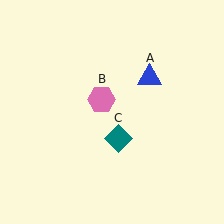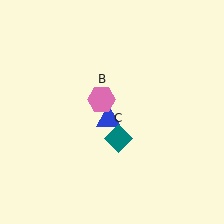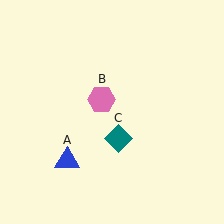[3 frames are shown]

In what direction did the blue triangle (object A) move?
The blue triangle (object A) moved down and to the left.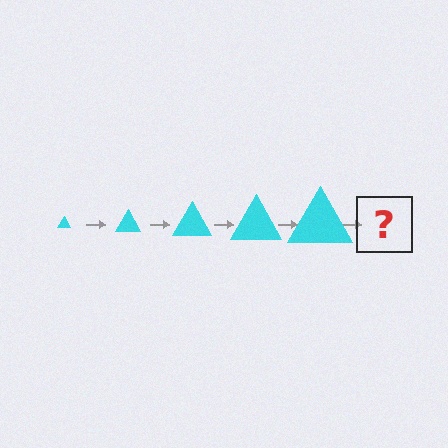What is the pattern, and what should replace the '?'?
The pattern is that the triangle gets progressively larger each step. The '?' should be a cyan triangle, larger than the previous one.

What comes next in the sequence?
The next element should be a cyan triangle, larger than the previous one.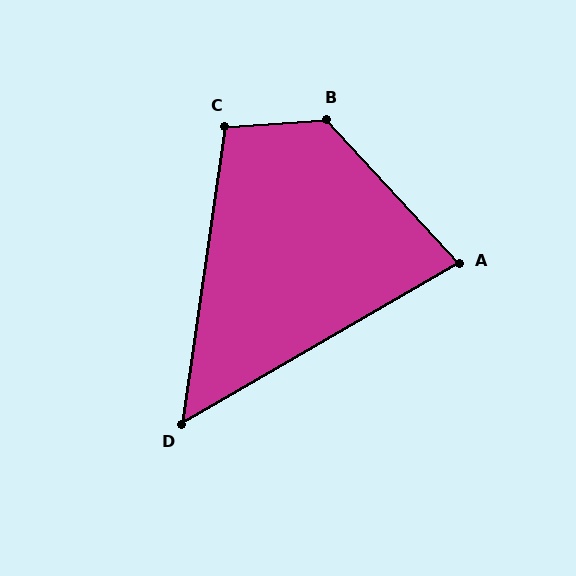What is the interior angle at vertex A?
Approximately 77 degrees (acute).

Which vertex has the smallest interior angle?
D, at approximately 52 degrees.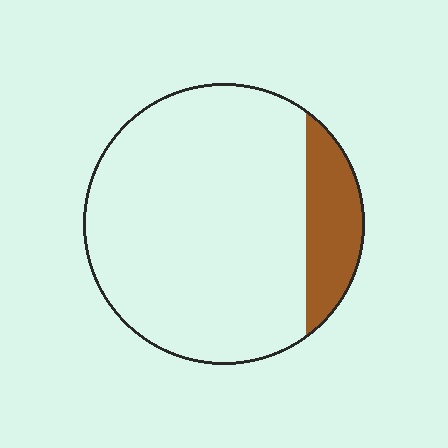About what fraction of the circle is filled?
About one sixth (1/6).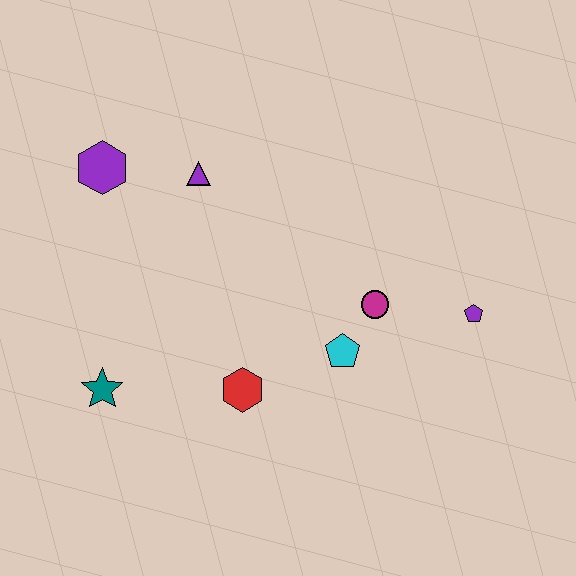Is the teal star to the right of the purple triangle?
No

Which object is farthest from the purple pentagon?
The purple hexagon is farthest from the purple pentagon.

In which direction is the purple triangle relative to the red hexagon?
The purple triangle is above the red hexagon.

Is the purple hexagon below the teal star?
No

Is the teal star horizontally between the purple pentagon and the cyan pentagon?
No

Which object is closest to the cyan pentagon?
The magenta circle is closest to the cyan pentagon.